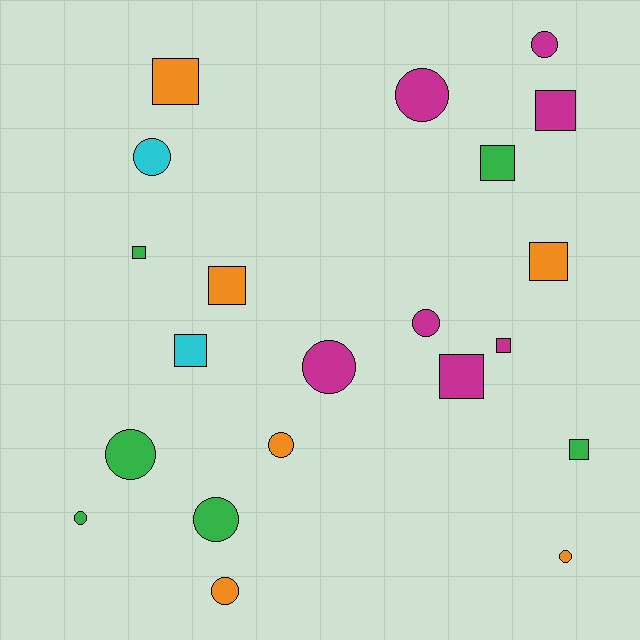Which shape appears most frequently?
Circle, with 11 objects.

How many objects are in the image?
There are 21 objects.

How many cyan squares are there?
There is 1 cyan square.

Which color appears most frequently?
Magenta, with 7 objects.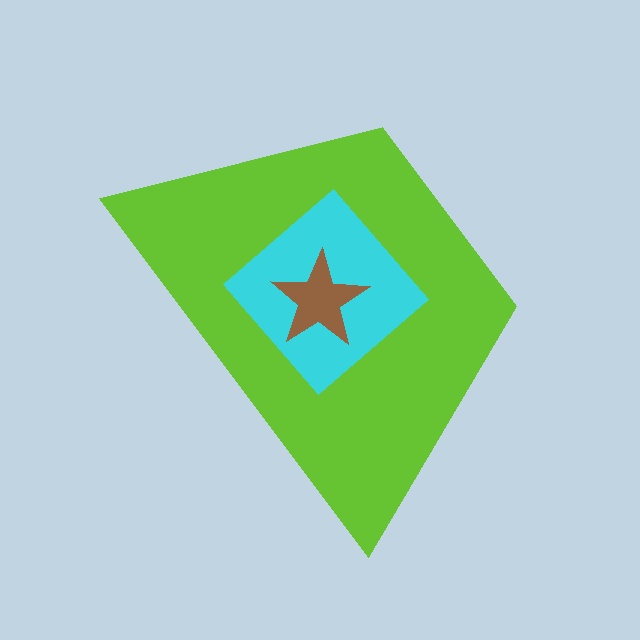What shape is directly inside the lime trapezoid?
The cyan diamond.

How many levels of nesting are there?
3.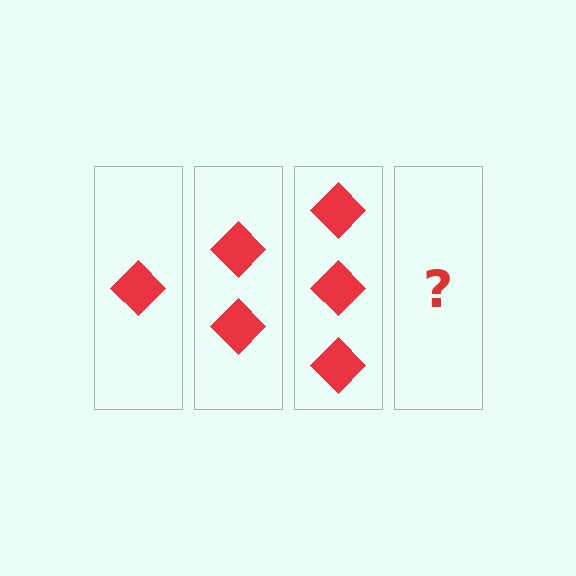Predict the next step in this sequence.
The next step is 4 diamonds.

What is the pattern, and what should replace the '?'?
The pattern is that each step adds one more diamond. The '?' should be 4 diamonds.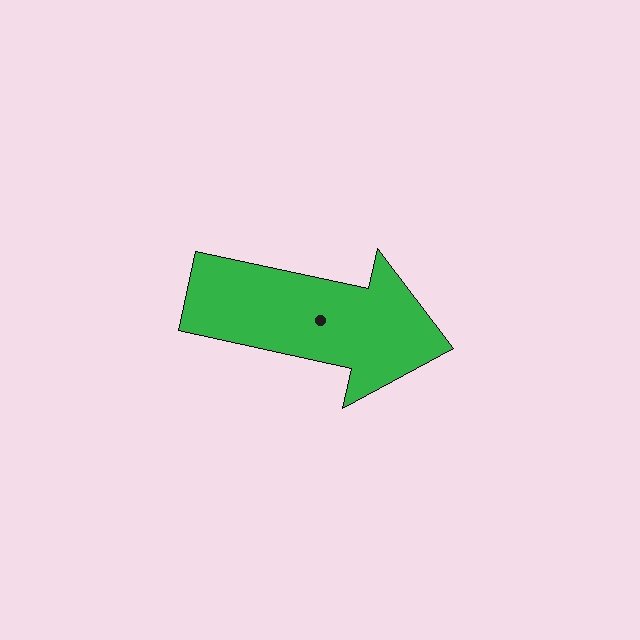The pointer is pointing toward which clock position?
Roughly 3 o'clock.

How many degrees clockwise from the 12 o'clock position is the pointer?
Approximately 102 degrees.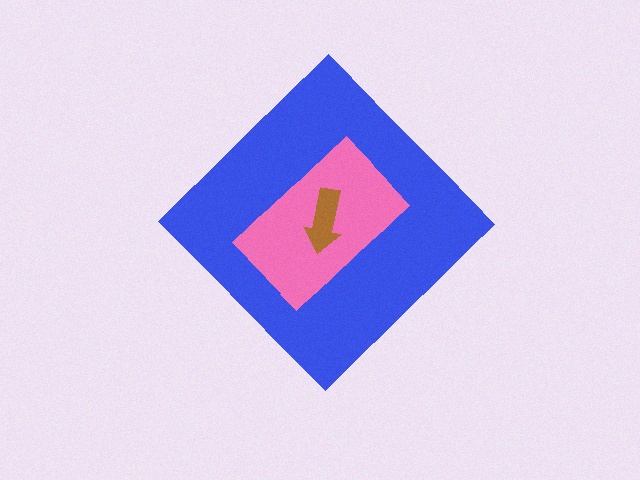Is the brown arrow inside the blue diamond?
Yes.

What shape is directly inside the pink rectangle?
The brown arrow.